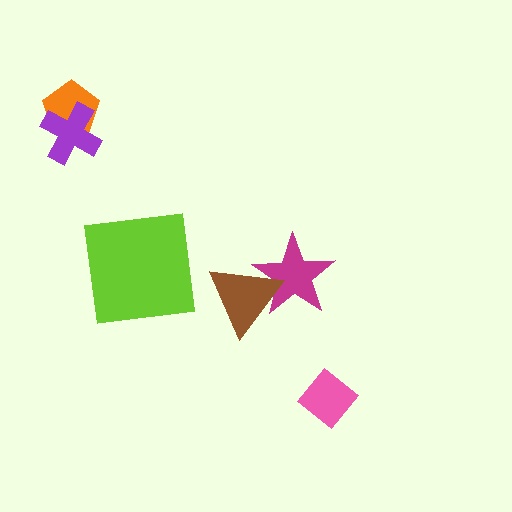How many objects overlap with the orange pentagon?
1 object overlaps with the orange pentagon.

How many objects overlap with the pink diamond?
0 objects overlap with the pink diamond.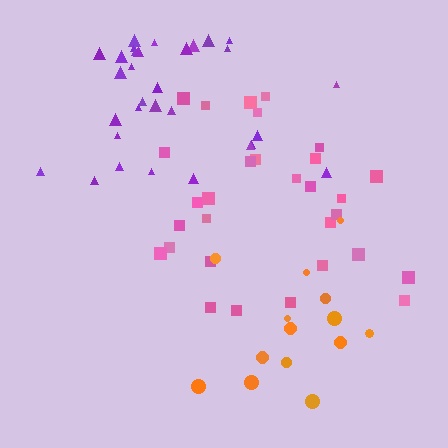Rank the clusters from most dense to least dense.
purple, pink, orange.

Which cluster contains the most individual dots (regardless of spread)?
Purple (32).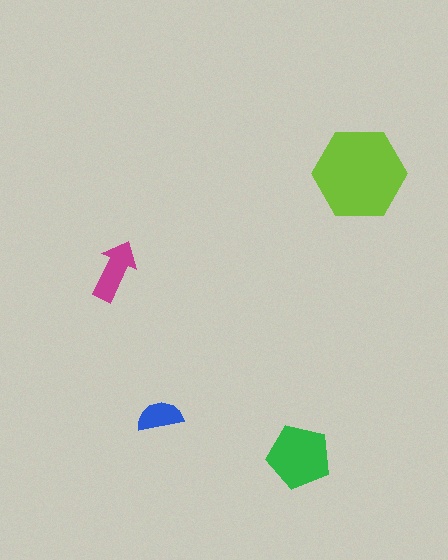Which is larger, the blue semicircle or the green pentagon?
The green pentagon.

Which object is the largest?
The lime hexagon.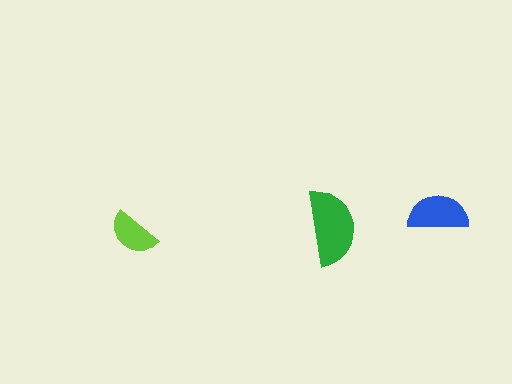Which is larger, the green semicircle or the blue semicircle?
The green one.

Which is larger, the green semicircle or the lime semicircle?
The green one.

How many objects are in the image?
There are 3 objects in the image.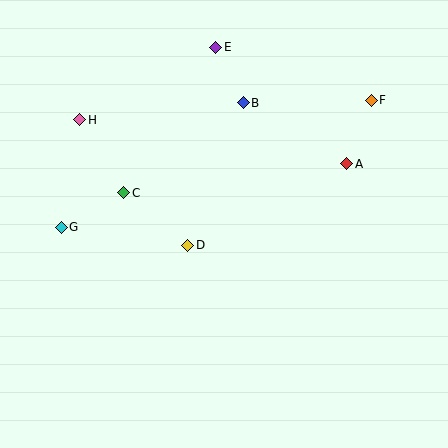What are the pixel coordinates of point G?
Point G is at (61, 227).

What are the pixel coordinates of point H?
Point H is at (80, 120).